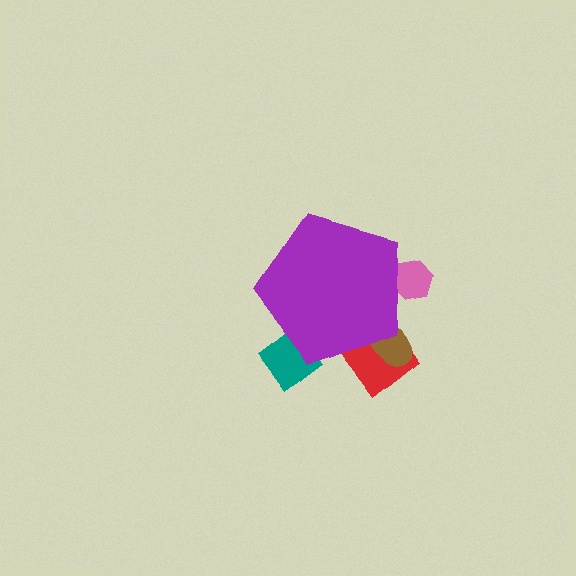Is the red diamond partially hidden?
Yes, the red diamond is partially hidden behind the purple pentagon.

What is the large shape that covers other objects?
A purple pentagon.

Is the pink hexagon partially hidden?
Yes, the pink hexagon is partially hidden behind the purple pentagon.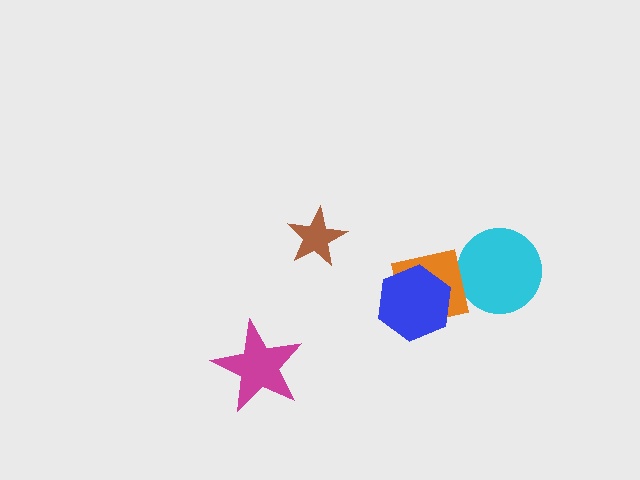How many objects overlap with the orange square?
2 objects overlap with the orange square.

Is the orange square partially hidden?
Yes, it is partially covered by another shape.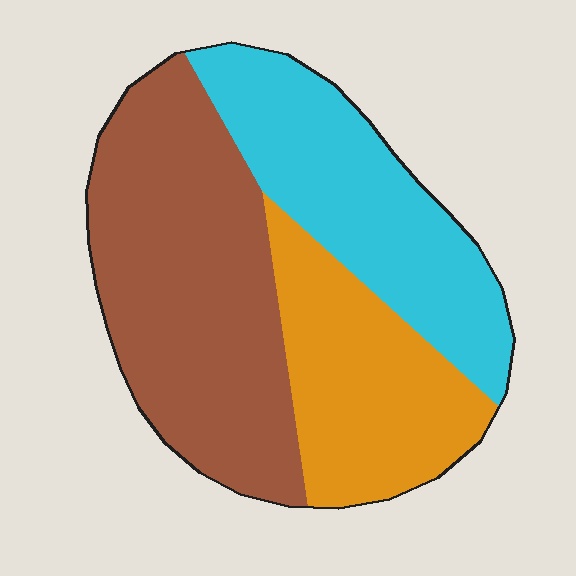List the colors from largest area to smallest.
From largest to smallest: brown, cyan, orange.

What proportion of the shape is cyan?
Cyan takes up about one third (1/3) of the shape.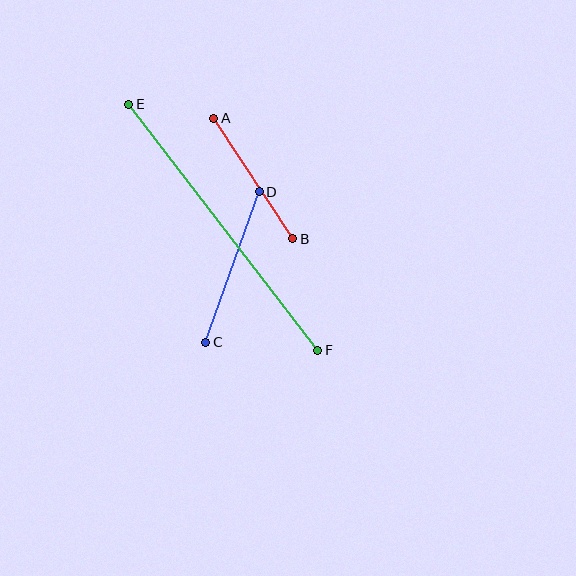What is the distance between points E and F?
The distance is approximately 310 pixels.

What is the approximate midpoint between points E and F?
The midpoint is at approximately (223, 227) pixels.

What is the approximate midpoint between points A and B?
The midpoint is at approximately (253, 179) pixels.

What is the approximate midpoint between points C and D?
The midpoint is at approximately (233, 267) pixels.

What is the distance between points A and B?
The distance is approximately 144 pixels.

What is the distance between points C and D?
The distance is approximately 160 pixels.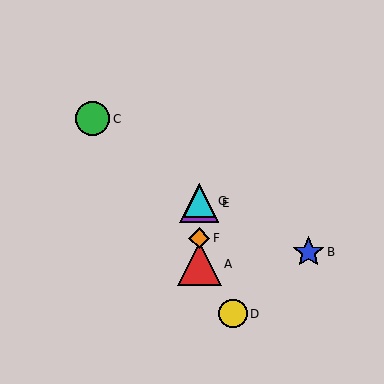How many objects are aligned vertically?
4 objects (A, E, F, G) are aligned vertically.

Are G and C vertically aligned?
No, G is at x≈199 and C is at x≈93.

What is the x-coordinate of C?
Object C is at x≈93.